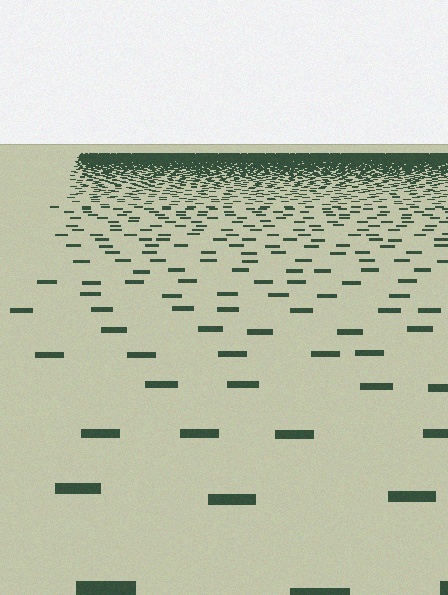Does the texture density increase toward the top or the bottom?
Density increases toward the top.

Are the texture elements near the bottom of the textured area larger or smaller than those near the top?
Larger. Near the bottom, elements are closer to the viewer and appear at a bigger on-screen size.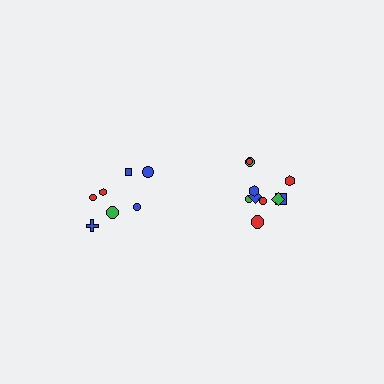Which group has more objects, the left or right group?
The right group.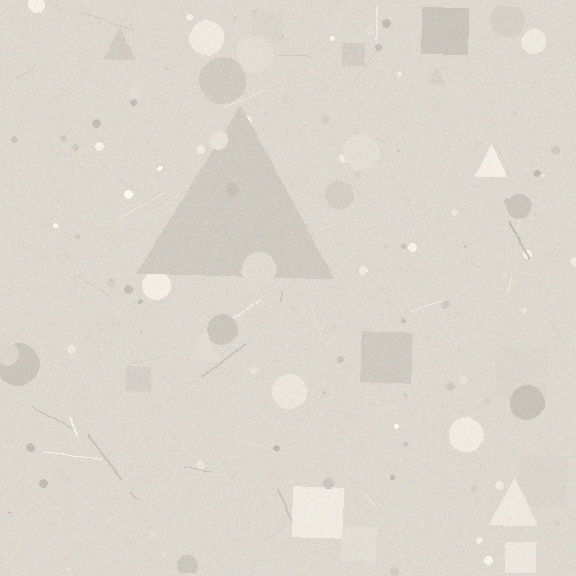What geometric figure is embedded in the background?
A triangle is embedded in the background.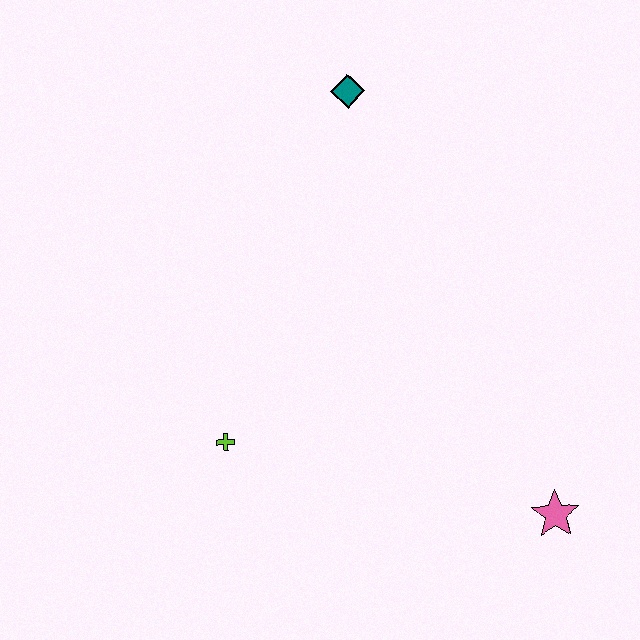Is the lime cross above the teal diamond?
No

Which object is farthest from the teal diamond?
The pink star is farthest from the teal diamond.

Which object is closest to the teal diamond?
The lime cross is closest to the teal diamond.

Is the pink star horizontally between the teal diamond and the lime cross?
No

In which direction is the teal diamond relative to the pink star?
The teal diamond is above the pink star.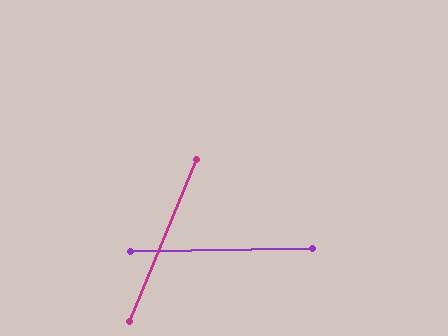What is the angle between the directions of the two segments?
Approximately 67 degrees.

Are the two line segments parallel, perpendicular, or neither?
Neither parallel nor perpendicular — they differ by about 67°.